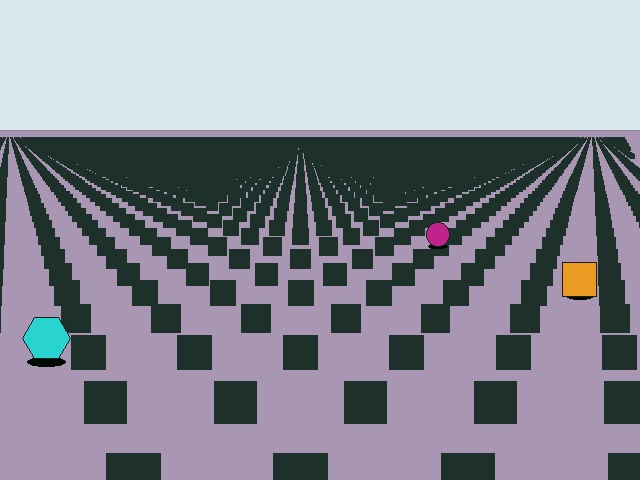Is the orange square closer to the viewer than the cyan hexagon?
No. The cyan hexagon is closer — you can tell from the texture gradient: the ground texture is coarser near it.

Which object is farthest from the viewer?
The magenta circle is farthest from the viewer. It appears smaller and the ground texture around it is denser.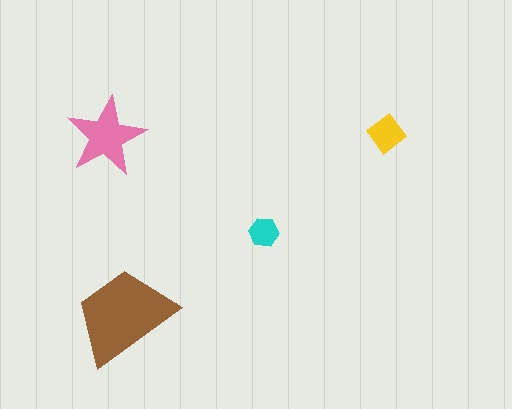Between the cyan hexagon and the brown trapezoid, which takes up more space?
The brown trapezoid.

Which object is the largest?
The brown trapezoid.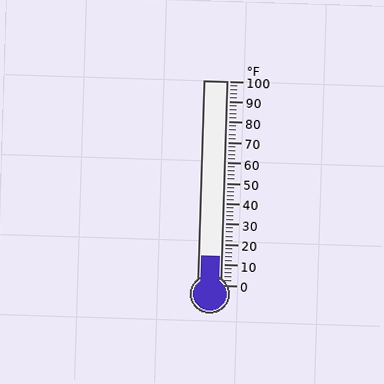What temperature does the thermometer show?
The thermometer shows approximately 14°F.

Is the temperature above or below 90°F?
The temperature is below 90°F.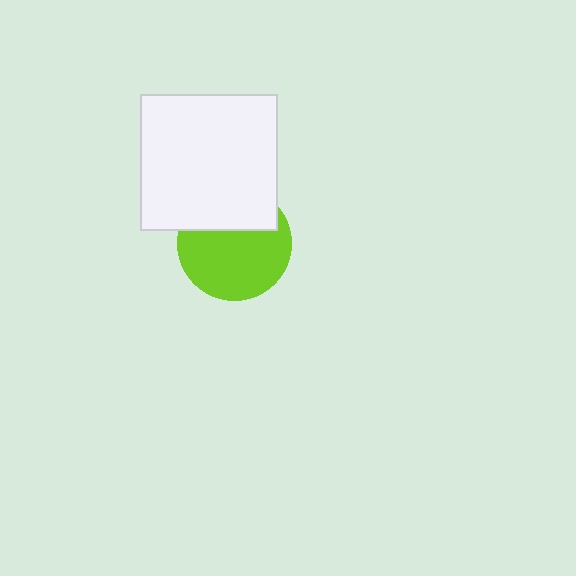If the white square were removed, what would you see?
You would see the complete lime circle.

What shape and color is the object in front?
The object in front is a white square.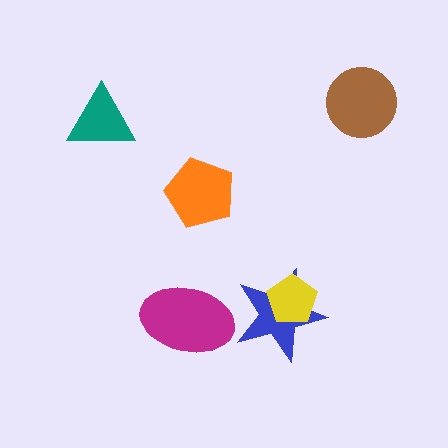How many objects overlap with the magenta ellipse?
0 objects overlap with the magenta ellipse.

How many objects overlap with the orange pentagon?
0 objects overlap with the orange pentagon.